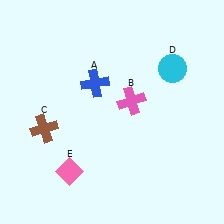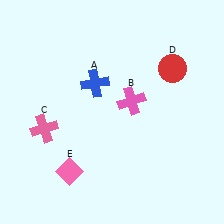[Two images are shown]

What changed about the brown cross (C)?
In Image 1, C is brown. In Image 2, it changed to pink.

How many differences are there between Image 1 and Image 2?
There are 2 differences between the two images.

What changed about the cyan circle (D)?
In Image 1, D is cyan. In Image 2, it changed to red.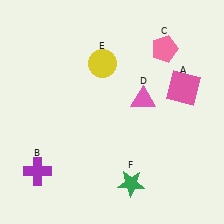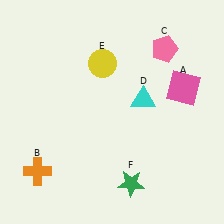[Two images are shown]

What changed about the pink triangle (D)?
In Image 1, D is pink. In Image 2, it changed to cyan.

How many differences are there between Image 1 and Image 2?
There are 2 differences between the two images.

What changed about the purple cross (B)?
In Image 1, B is purple. In Image 2, it changed to orange.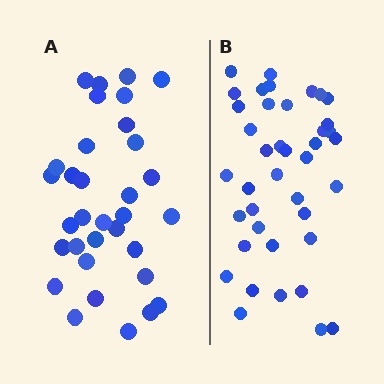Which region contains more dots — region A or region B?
Region B (the right region) has more dots.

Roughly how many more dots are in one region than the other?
Region B has roughly 8 or so more dots than region A.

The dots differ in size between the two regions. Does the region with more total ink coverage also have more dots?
No. Region A has more total ink coverage because its dots are larger, but region B actually contains more individual dots. Total area can be misleading — the number of items is what matters here.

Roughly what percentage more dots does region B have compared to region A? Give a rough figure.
About 20% more.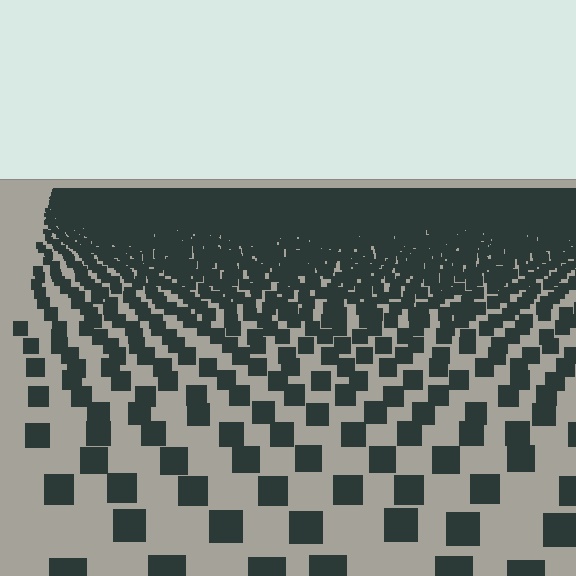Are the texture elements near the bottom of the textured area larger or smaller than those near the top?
Larger. Near the bottom, elements are closer to the viewer and appear at a bigger on-screen size.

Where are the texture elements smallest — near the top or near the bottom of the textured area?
Near the top.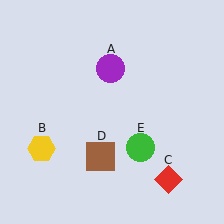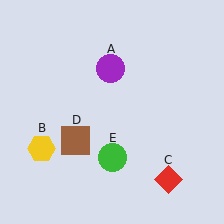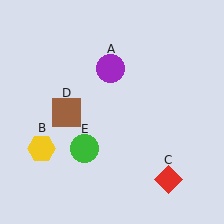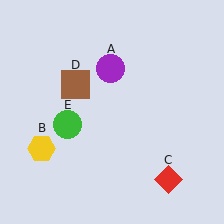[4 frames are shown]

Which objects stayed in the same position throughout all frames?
Purple circle (object A) and yellow hexagon (object B) and red diamond (object C) remained stationary.